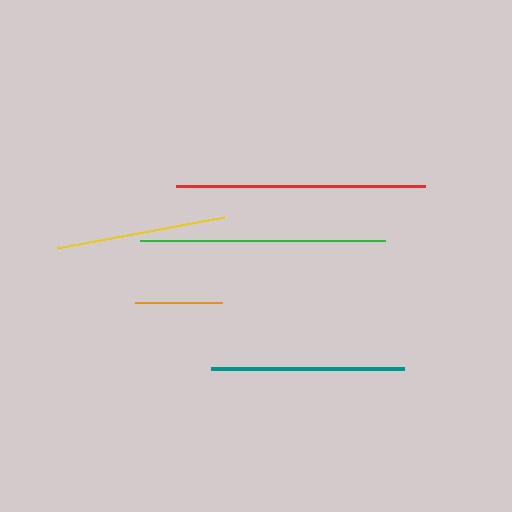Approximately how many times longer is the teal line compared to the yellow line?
The teal line is approximately 1.1 times the length of the yellow line.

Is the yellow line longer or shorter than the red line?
The red line is longer than the yellow line.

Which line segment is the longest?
The red line is the longest at approximately 250 pixels.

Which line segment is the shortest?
The orange line is the shortest at approximately 87 pixels.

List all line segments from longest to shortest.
From longest to shortest: red, green, teal, yellow, orange.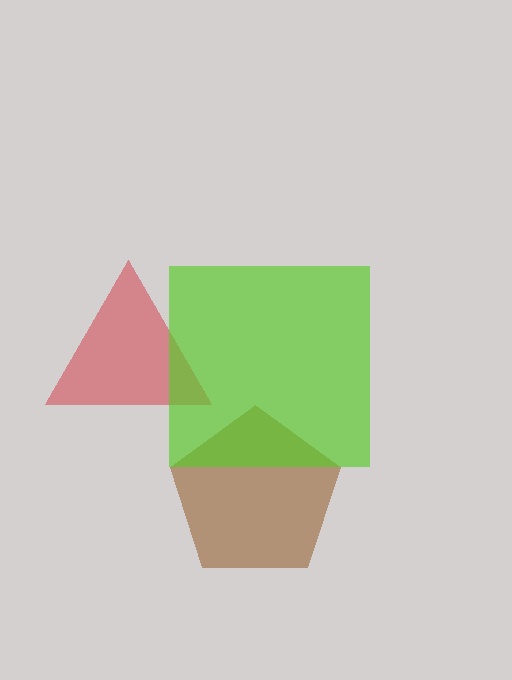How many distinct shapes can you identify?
There are 3 distinct shapes: a red triangle, a brown pentagon, a lime square.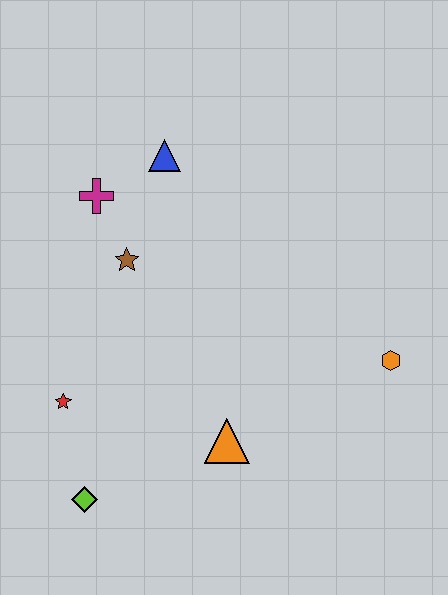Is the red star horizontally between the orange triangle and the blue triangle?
No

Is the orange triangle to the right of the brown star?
Yes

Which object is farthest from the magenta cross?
The orange hexagon is farthest from the magenta cross.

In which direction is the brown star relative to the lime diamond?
The brown star is above the lime diamond.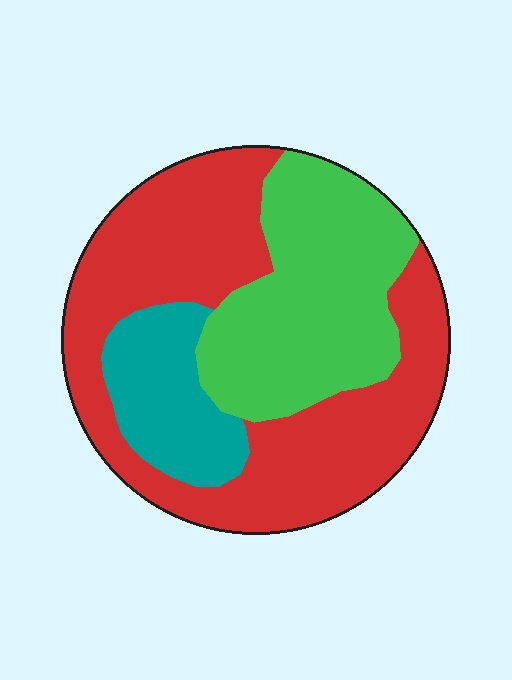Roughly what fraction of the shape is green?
Green takes up between a quarter and a half of the shape.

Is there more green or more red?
Red.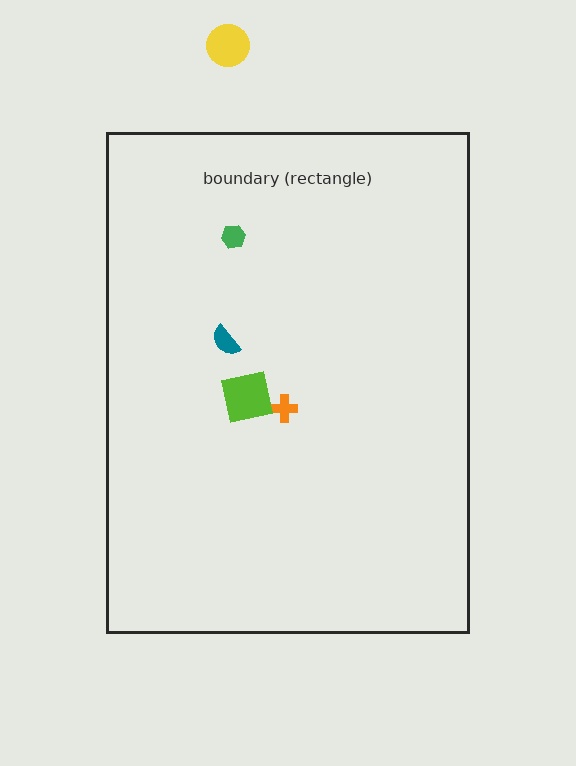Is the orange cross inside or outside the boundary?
Inside.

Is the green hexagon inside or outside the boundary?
Inside.